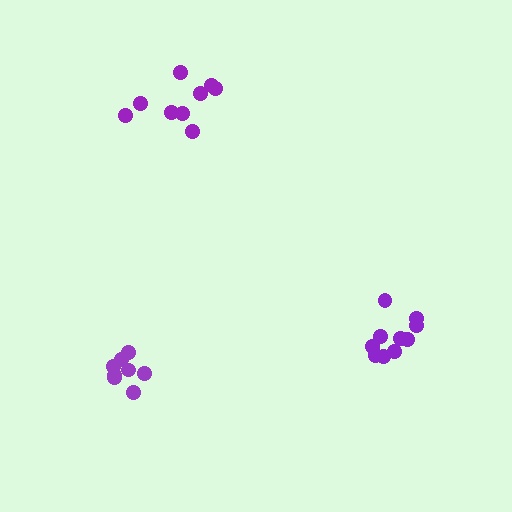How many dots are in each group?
Group 1: 10 dots, Group 2: 9 dots, Group 3: 8 dots (27 total).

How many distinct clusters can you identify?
There are 3 distinct clusters.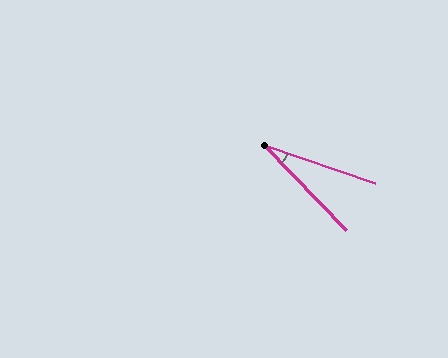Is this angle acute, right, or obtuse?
It is acute.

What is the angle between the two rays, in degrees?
Approximately 27 degrees.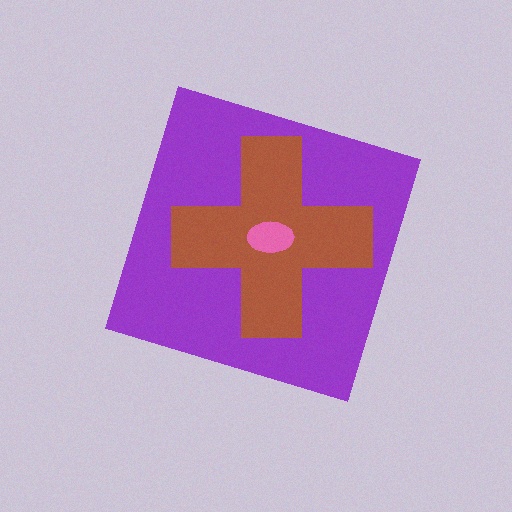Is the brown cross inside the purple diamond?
Yes.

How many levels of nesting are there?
3.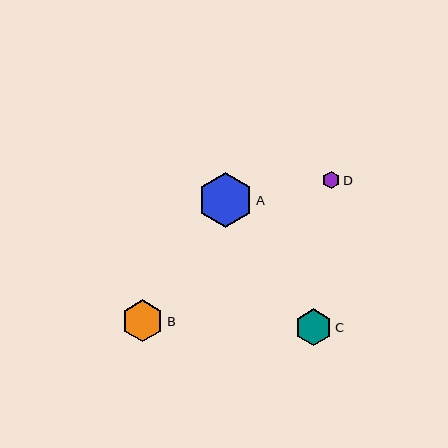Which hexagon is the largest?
Hexagon A is the largest with a size of approximately 55 pixels.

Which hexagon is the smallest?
Hexagon D is the smallest with a size of approximately 18 pixels.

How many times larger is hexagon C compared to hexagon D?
Hexagon C is approximately 2.1 times the size of hexagon D.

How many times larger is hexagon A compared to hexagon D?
Hexagon A is approximately 3.2 times the size of hexagon D.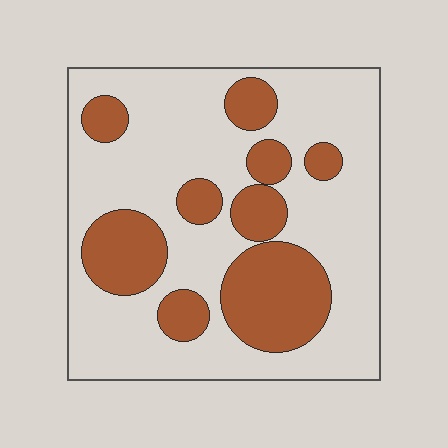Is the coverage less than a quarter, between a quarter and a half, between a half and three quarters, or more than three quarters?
Between a quarter and a half.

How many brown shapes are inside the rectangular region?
9.